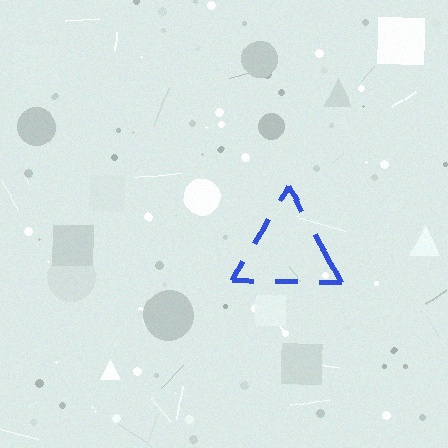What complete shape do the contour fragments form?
The contour fragments form a triangle.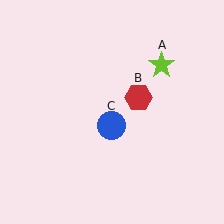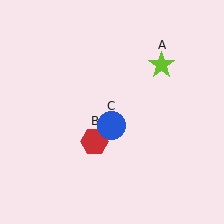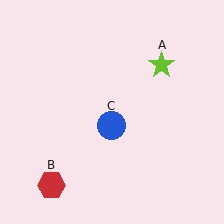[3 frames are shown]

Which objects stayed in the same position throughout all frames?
Lime star (object A) and blue circle (object C) remained stationary.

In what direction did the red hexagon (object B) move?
The red hexagon (object B) moved down and to the left.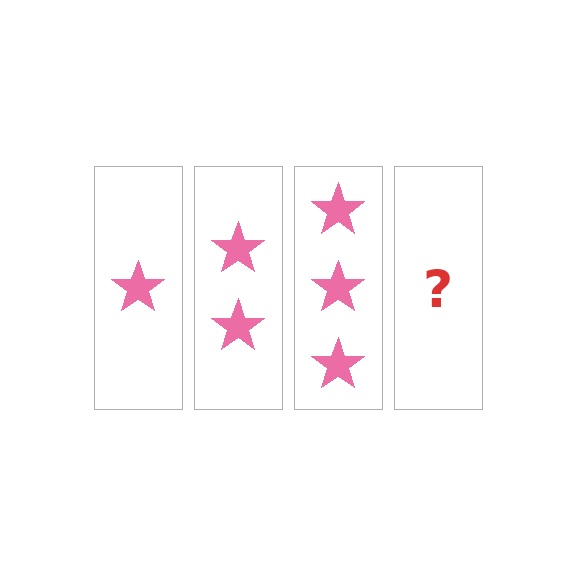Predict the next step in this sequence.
The next step is 4 stars.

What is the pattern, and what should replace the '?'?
The pattern is that each step adds one more star. The '?' should be 4 stars.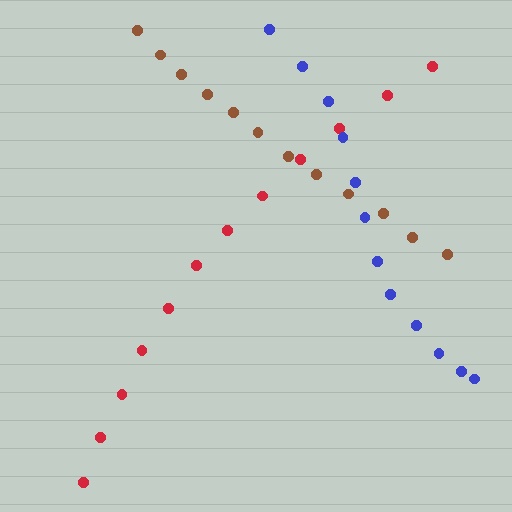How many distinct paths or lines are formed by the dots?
There are 3 distinct paths.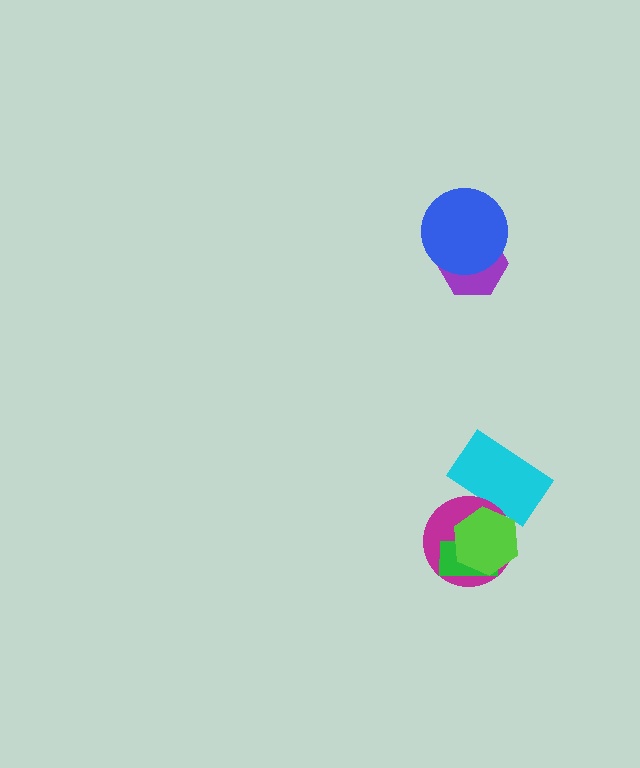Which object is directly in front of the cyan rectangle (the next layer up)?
The magenta circle is directly in front of the cyan rectangle.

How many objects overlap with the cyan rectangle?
2 objects overlap with the cyan rectangle.